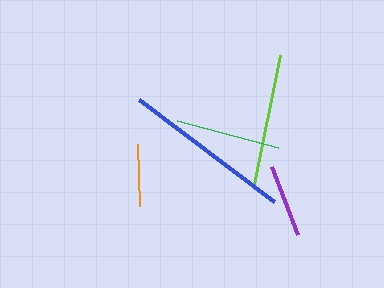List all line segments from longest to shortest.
From longest to shortest: blue, lime, green, purple, orange.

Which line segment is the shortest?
The orange line is the shortest at approximately 62 pixels.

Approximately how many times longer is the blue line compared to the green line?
The blue line is approximately 1.6 times the length of the green line.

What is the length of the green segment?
The green segment is approximately 104 pixels long.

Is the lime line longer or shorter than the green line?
The lime line is longer than the green line.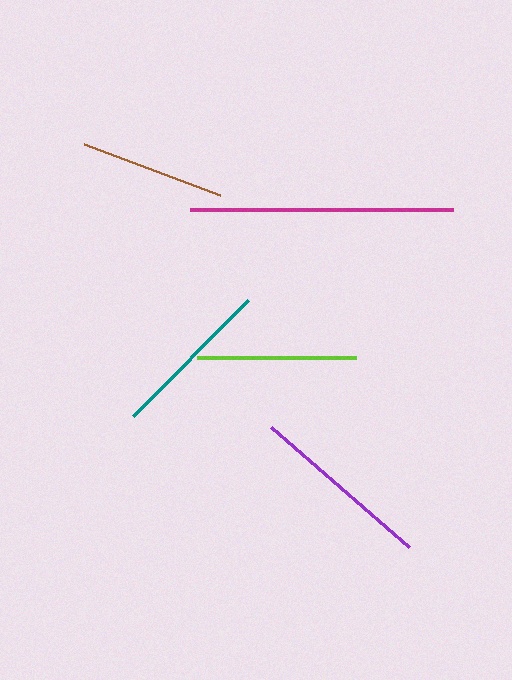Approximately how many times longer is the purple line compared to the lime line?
The purple line is approximately 1.1 times the length of the lime line.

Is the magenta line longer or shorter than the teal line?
The magenta line is longer than the teal line.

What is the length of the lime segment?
The lime segment is approximately 159 pixels long.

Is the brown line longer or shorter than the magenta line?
The magenta line is longer than the brown line.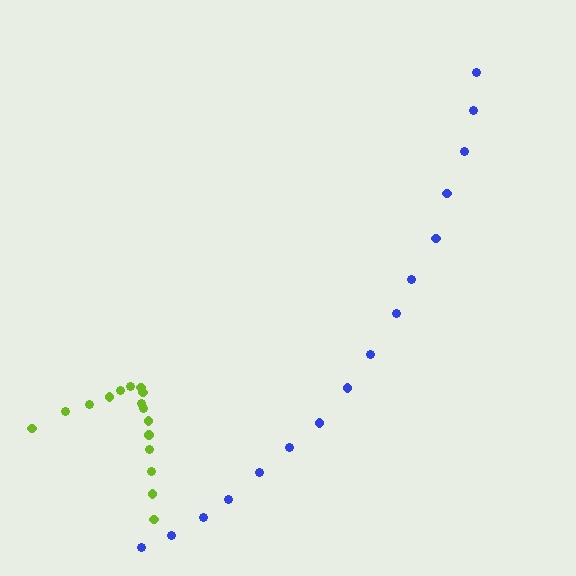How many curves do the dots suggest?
There are 2 distinct paths.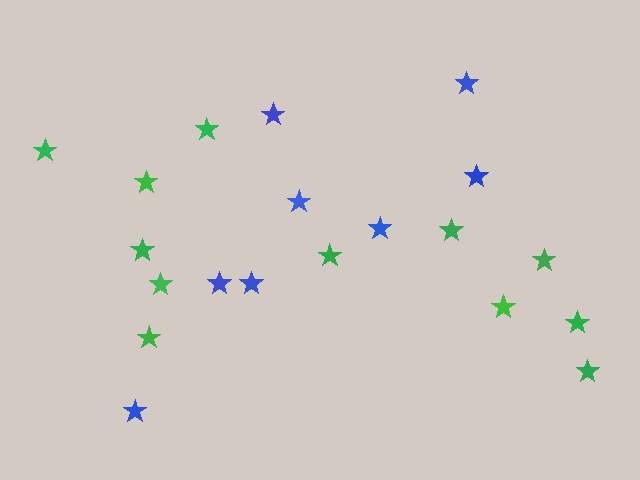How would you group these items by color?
There are 2 groups: one group of green stars (12) and one group of blue stars (8).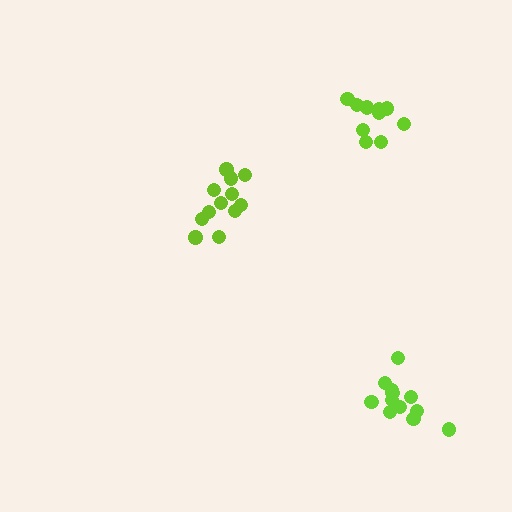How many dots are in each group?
Group 1: 10 dots, Group 2: 12 dots, Group 3: 12 dots (34 total).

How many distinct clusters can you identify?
There are 3 distinct clusters.